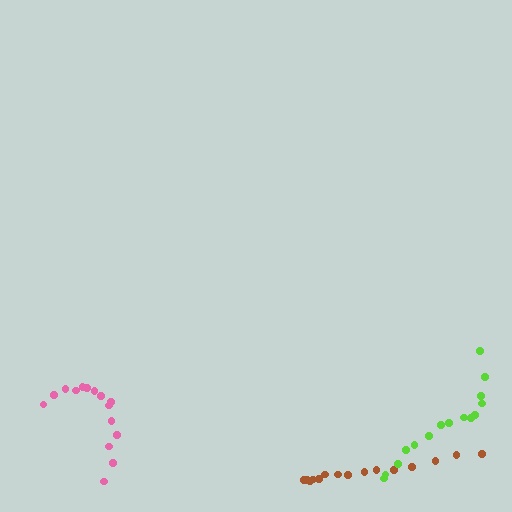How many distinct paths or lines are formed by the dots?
There are 3 distinct paths.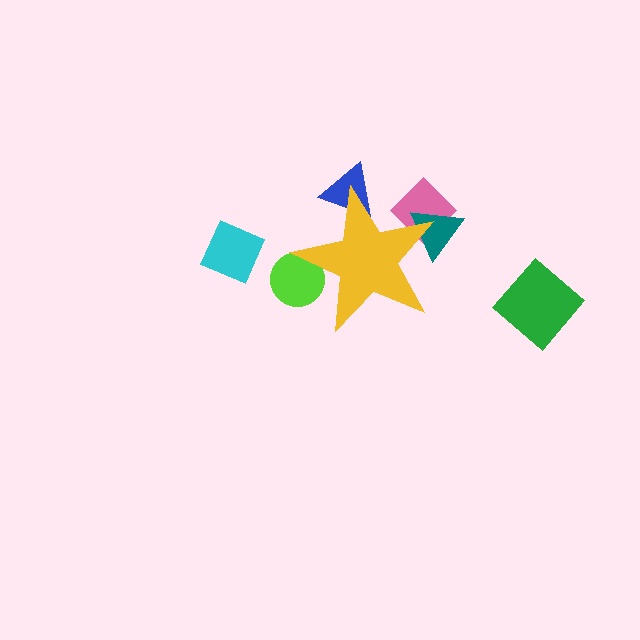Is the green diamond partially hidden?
No, the green diamond is fully visible.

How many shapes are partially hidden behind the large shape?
4 shapes are partially hidden.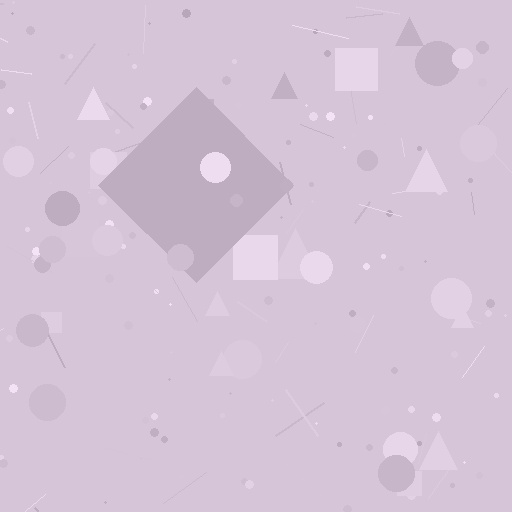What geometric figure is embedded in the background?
A diamond is embedded in the background.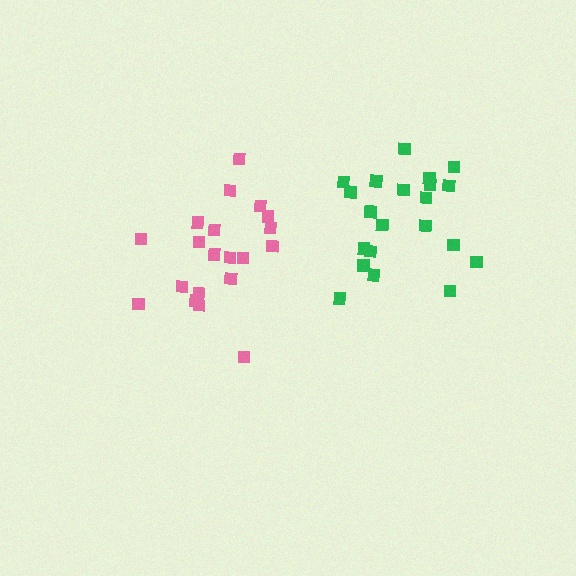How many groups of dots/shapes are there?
There are 2 groups.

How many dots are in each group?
Group 1: 20 dots, Group 2: 21 dots (41 total).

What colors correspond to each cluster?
The clusters are colored: pink, green.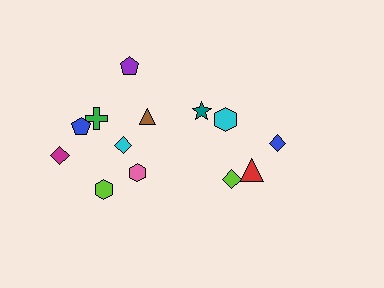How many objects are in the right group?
There are 5 objects.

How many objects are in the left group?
There are 8 objects.